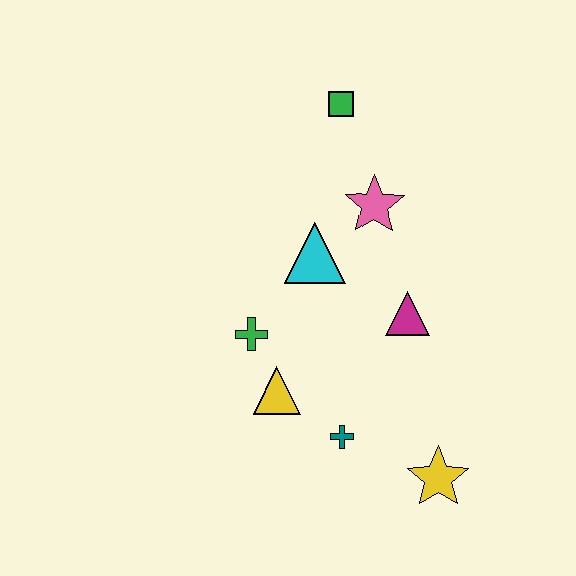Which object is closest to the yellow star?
The teal cross is closest to the yellow star.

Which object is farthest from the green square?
The yellow star is farthest from the green square.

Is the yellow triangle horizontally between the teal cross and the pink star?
No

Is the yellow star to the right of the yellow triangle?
Yes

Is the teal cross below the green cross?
Yes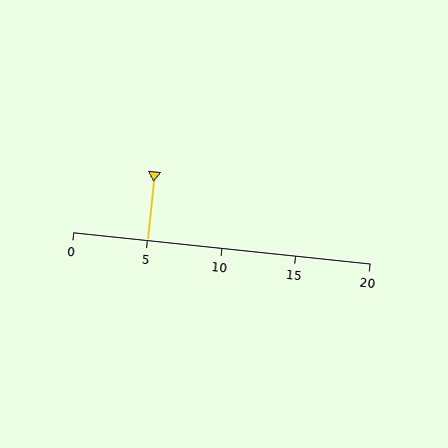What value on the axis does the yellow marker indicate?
The marker indicates approximately 5.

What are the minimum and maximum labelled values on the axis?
The axis runs from 0 to 20.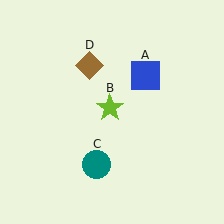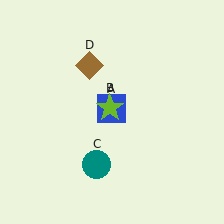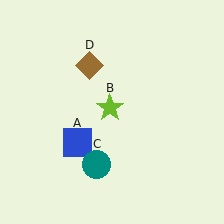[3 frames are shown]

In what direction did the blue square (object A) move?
The blue square (object A) moved down and to the left.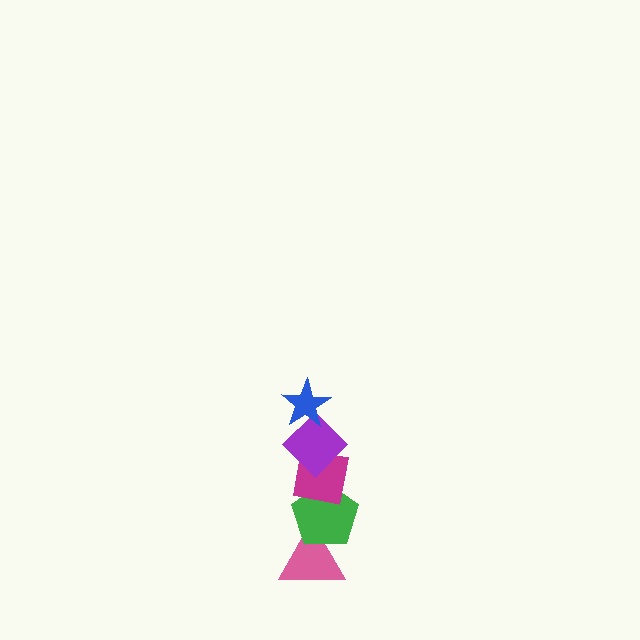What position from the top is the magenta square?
The magenta square is 3rd from the top.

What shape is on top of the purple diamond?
The blue star is on top of the purple diamond.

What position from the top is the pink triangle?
The pink triangle is 5th from the top.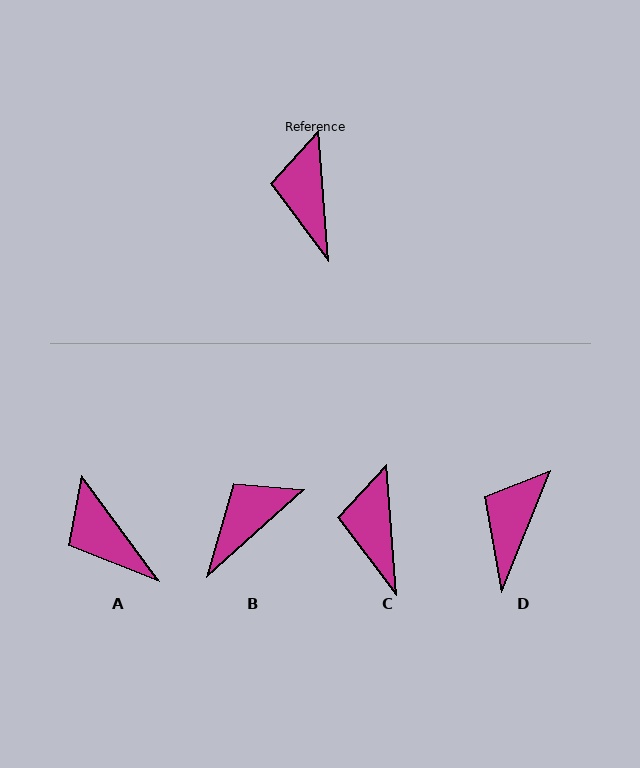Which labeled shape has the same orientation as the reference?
C.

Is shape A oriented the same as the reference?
No, it is off by about 32 degrees.